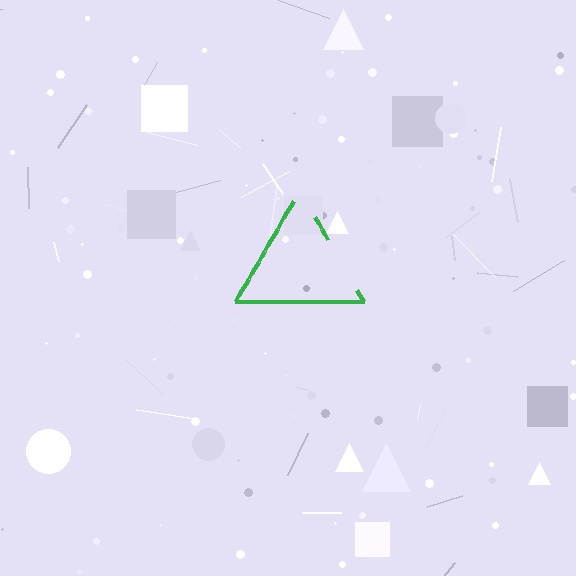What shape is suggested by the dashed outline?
The dashed outline suggests a triangle.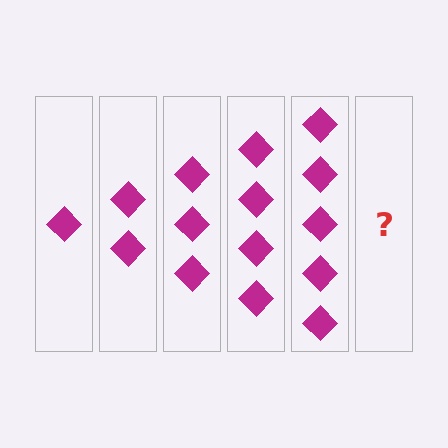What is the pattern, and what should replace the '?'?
The pattern is that each step adds one more diamond. The '?' should be 6 diamonds.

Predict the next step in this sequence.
The next step is 6 diamonds.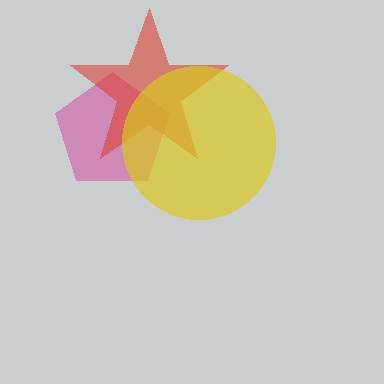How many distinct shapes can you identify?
There are 3 distinct shapes: a magenta pentagon, a red star, a yellow circle.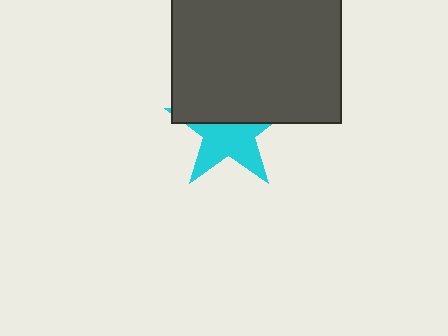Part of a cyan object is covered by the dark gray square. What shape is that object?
It is a star.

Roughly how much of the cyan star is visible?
About half of it is visible (roughly 54%).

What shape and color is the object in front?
The object in front is a dark gray square.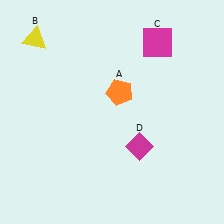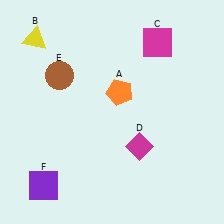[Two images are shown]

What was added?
A brown circle (E), a purple square (F) were added in Image 2.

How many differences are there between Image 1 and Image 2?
There are 2 differences between the two images.